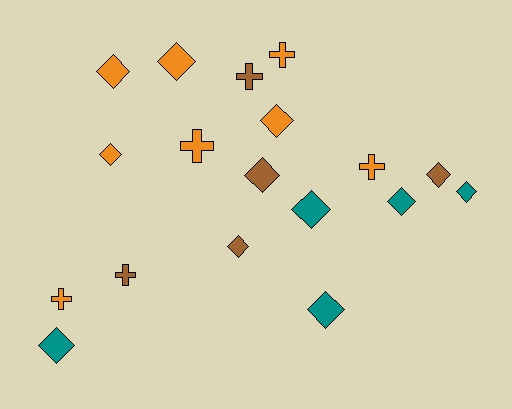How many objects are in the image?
There are 18 objects.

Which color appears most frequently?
Orange, with 8 objects.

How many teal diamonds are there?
There are 5 teal diamonds.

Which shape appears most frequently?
Diamond, with 12 objects.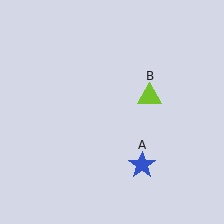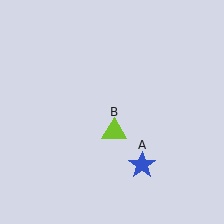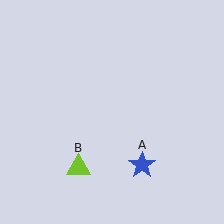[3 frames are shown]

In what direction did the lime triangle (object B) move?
The lime triangle (object B) moved down and to the left.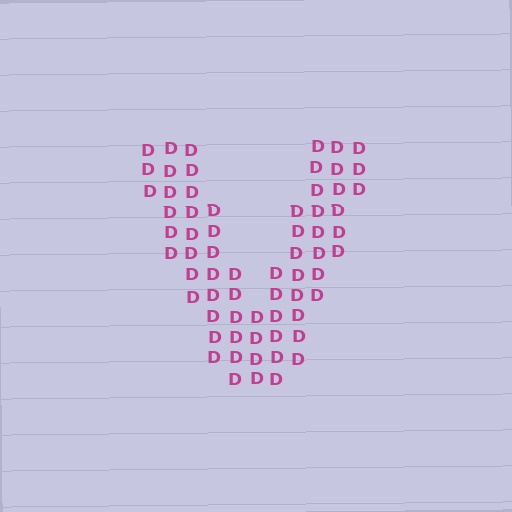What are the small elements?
The small elements are letter D's.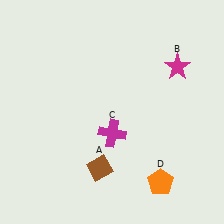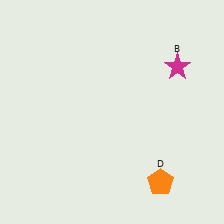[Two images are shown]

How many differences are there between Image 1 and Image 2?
There are 2 differences between the two images.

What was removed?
The brown diamond (A), the magenta cross (C) were removed in Image 2.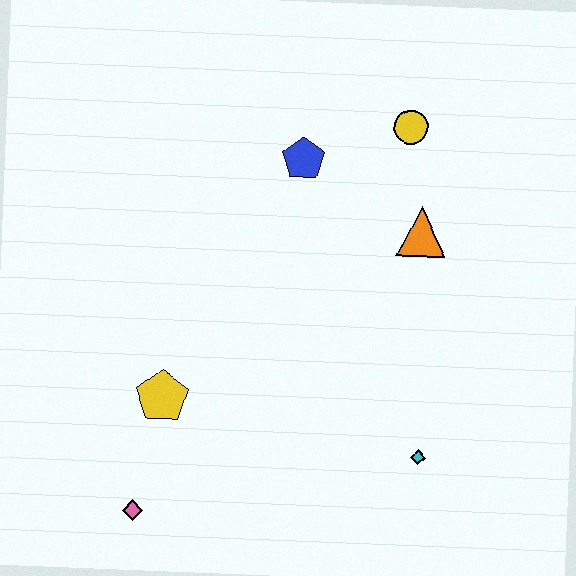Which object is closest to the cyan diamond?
The orange triangle is closest to the cyan diamond.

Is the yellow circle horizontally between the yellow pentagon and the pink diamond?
No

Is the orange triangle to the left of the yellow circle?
No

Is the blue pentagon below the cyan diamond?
No